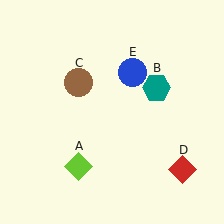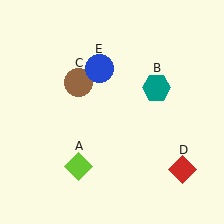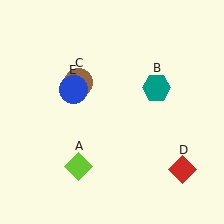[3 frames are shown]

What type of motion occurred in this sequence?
The blue circle (object E) rotated counterclockwise around the center of the scene.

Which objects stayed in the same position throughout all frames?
Lime diamond (object A) and teal hexagon (object B) and brown circle (object C) and red diamond (object D) remained stationary.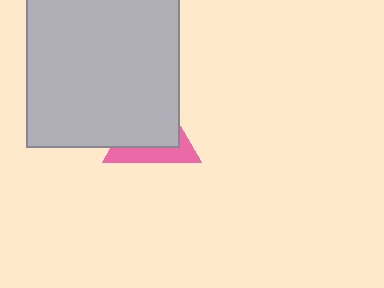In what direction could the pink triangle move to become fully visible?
The pink triangle could move toward the lower-right. That would shift it out from behind the light gray rectangle entirely.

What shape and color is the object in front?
The object in front is a light gray rectangle.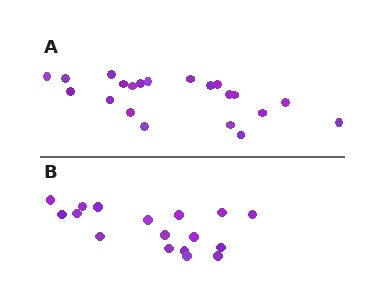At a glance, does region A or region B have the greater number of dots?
Region A (the top region) has more dots.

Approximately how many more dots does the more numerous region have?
Region A has about 4 more dots than region B.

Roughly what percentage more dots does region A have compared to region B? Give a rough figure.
About 25% more.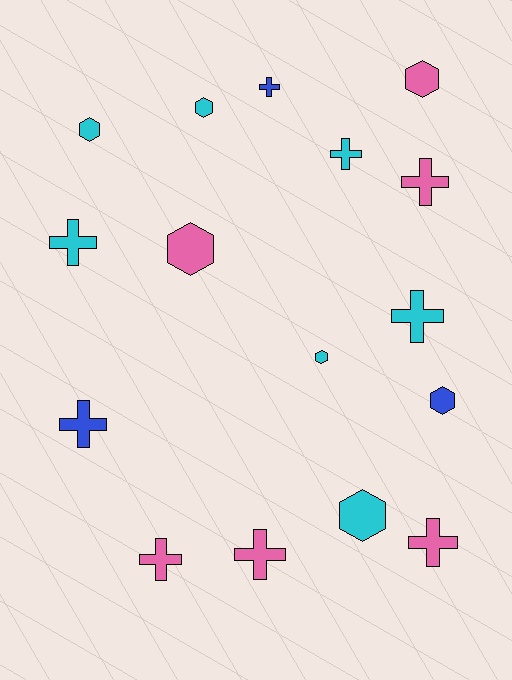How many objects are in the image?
There are 16 objects.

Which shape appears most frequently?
Cross, with 9 objects.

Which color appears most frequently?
Cyan, with 7 objects.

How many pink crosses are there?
There are 4 pink crosses.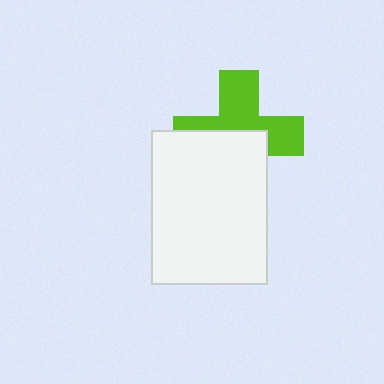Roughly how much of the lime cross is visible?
About half of it is visible (roughly 52%).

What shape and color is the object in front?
The object in front is a white rectangle.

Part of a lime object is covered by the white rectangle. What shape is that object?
It is a cross.